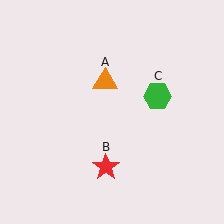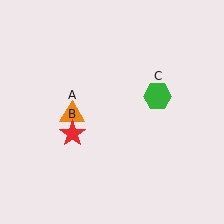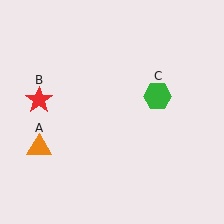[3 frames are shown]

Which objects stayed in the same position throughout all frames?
Green hexagon (object C) remained stationary.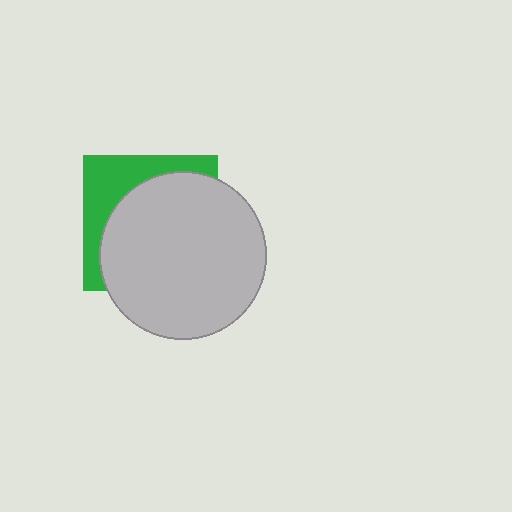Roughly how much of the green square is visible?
A small part of it is visible (roughly 31%).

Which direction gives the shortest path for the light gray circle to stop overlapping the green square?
Moving toward the lower-right gives the shortest separation.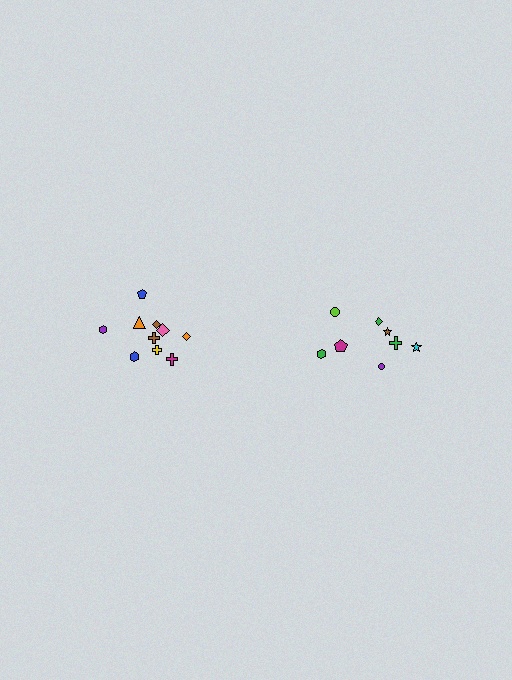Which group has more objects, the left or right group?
The left group.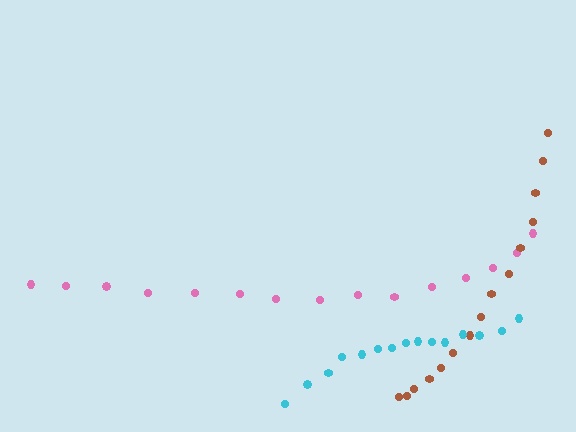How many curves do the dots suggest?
There are 3 distinct paths.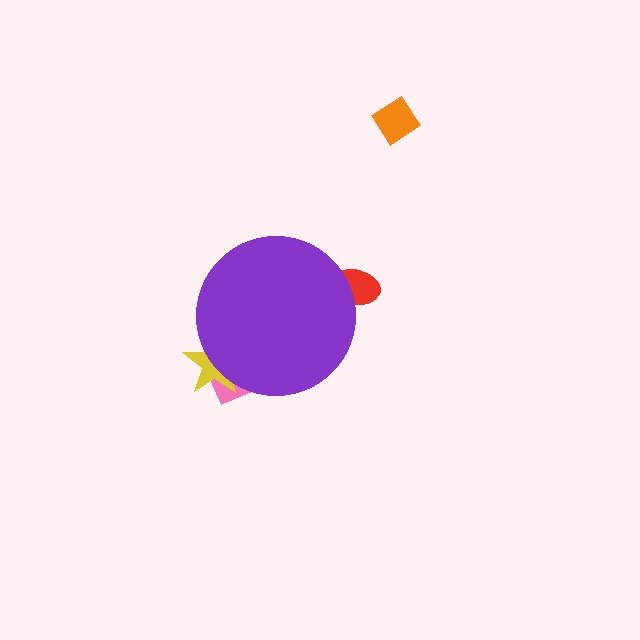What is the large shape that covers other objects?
A purple circle.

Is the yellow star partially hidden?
Yes, the yellow star is partially hidden behind the purple circle.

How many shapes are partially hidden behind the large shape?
3 shapes are partially hidden.